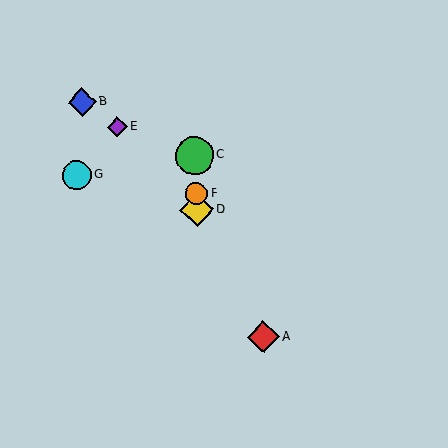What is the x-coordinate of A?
Object A is at x≈263.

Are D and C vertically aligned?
Yes, both are at x≈197.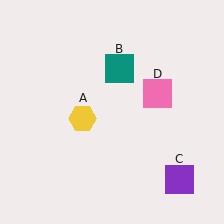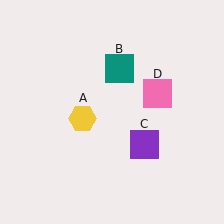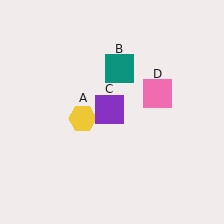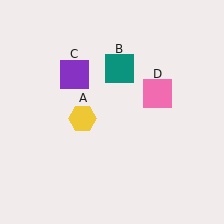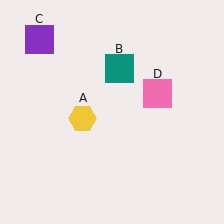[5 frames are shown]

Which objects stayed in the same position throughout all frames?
Yellow hexagon (object A) and teal square (object B) and pink square (object D) remained stationary.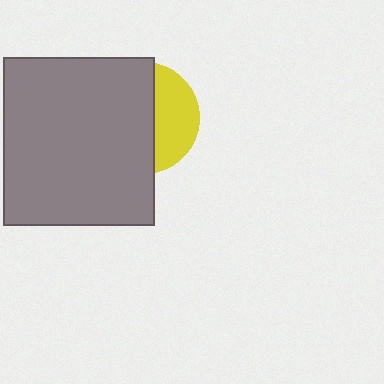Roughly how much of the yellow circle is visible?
A small part of it is visible (roughly 37%).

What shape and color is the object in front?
The object in front is a gray rectangle.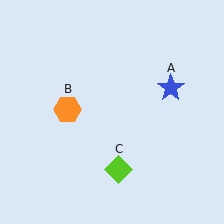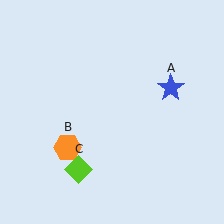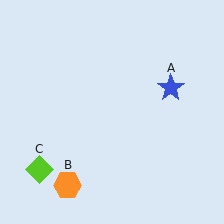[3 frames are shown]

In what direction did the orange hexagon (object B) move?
The orange hexagon (object B) moved down.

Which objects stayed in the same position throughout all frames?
Blue star (object A) remained stationary.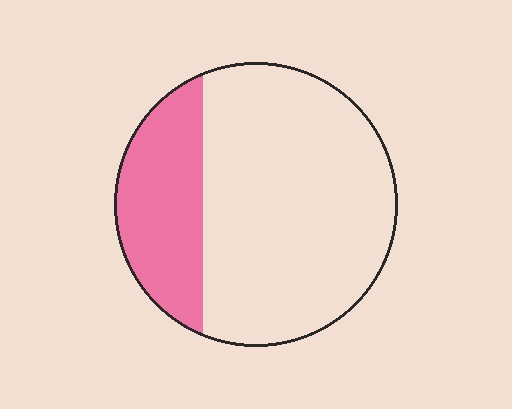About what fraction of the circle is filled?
About one quarter (1/4).